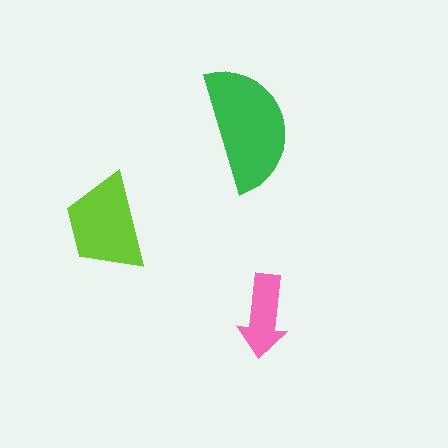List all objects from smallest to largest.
The pink arrow, the lime trapezoid, the green semicircle.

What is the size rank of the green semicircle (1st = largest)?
1st.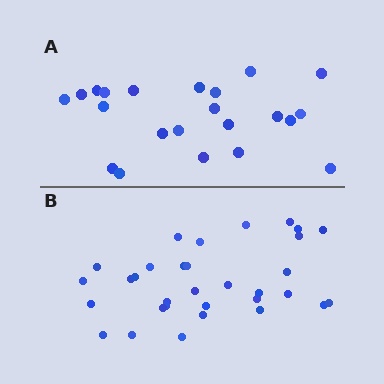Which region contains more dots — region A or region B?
Region B (the bottom region) has more dots.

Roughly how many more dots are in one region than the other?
Region B has roughly 10 or so more dots than region A.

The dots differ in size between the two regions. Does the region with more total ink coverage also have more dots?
No. Region A has more total ink coverage because its dots are larger, but region B actually contains more individual dots. Total area can be misleading — the number of items is what matters here.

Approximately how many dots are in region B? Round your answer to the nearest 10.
About 30 dots. (The exact count is 32, which rounds to 30.)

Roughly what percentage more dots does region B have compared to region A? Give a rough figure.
About 45% more.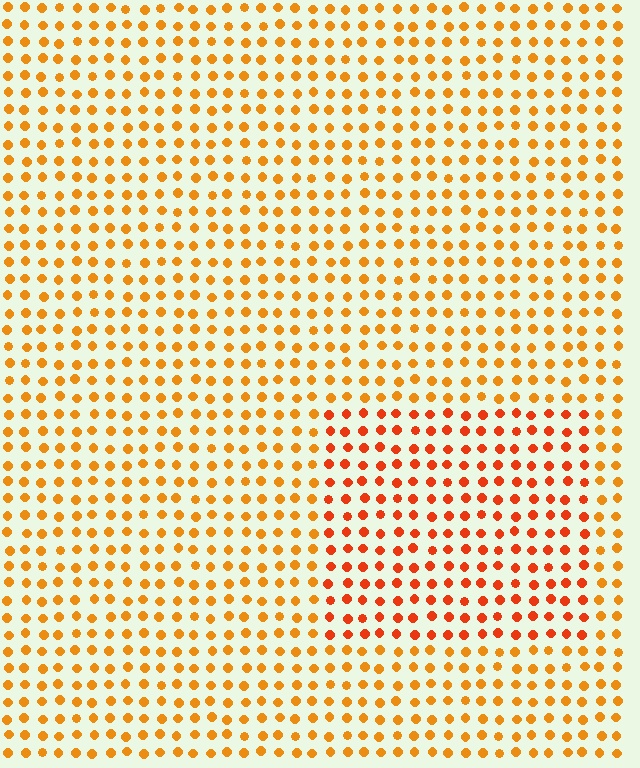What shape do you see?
I see a rectangle.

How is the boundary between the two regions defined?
The boundary is defined purely by a slight shift in hue (about 24 degrees). Spacing, size, and orientation are identical on both sides.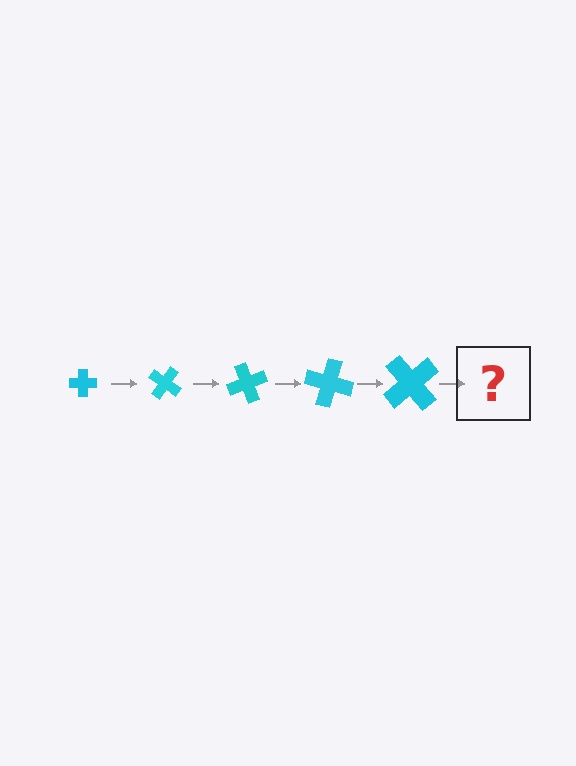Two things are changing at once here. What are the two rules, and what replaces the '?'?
The two rules are that the cross grows larger each step and it rotates 35 degrees each step. The '?' should be a cross, larger than the previous one and rotated 175 degrees from the start.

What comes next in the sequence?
The next element should be a cross, larger than the previous one and rotated 175 degrees from the start.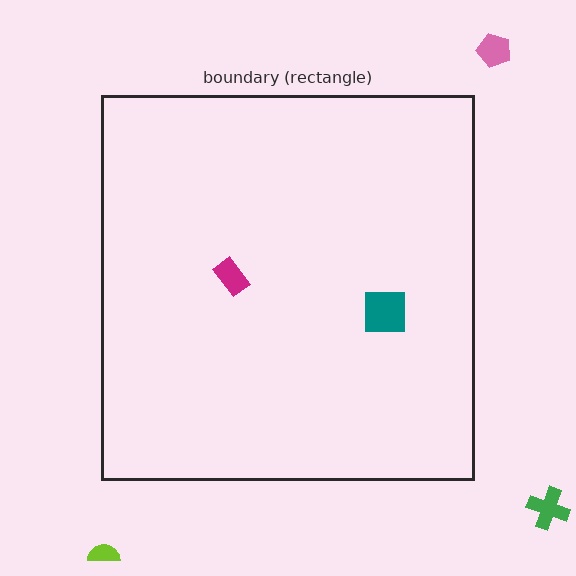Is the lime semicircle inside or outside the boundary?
Outside.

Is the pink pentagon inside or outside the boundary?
Outside.